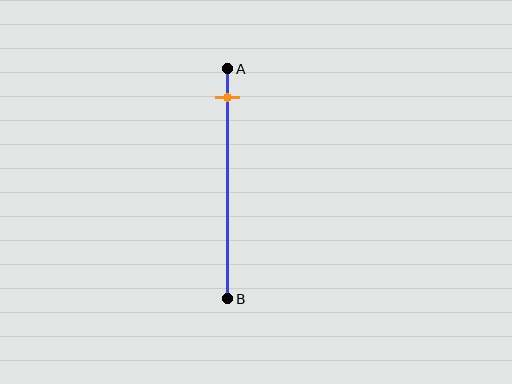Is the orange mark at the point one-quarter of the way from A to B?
No, the mark is at about 15% from A, not at the 25% one-quarter point.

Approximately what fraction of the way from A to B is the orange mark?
The orange mark is approximately 15% of the way from A to B.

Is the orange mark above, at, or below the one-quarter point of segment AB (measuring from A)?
The orange mark is above the one-quarter point of segment AB.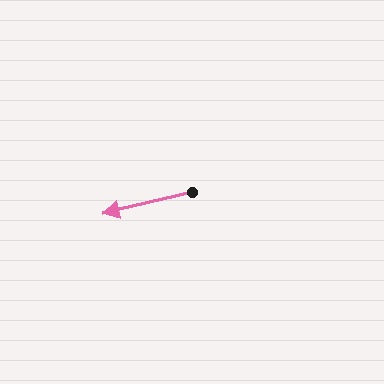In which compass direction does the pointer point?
West.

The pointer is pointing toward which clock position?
Roughly 9 o'clock.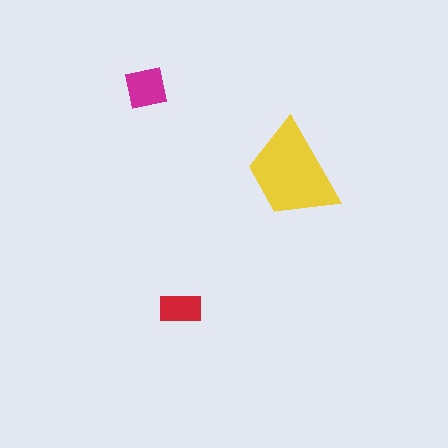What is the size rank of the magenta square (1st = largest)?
2nd.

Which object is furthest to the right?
The yellow trapezoid is rightmost.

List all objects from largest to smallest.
The yellow trapezoid, the magenta square, the red rectangle.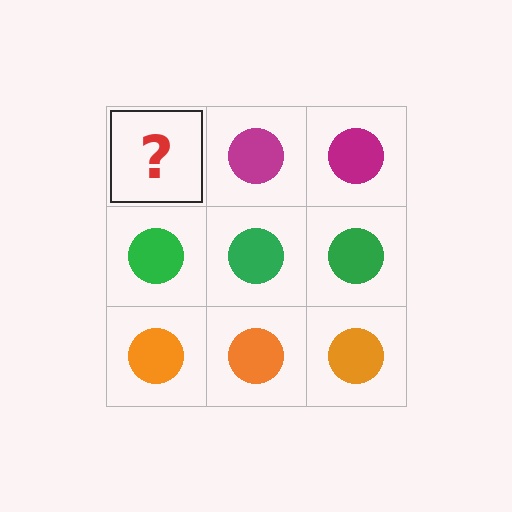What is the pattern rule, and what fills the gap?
The rule is that each row has a consistent color. The gap should be filled with a magenta circle.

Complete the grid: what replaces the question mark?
The question mark should be replaced with a magenta circle.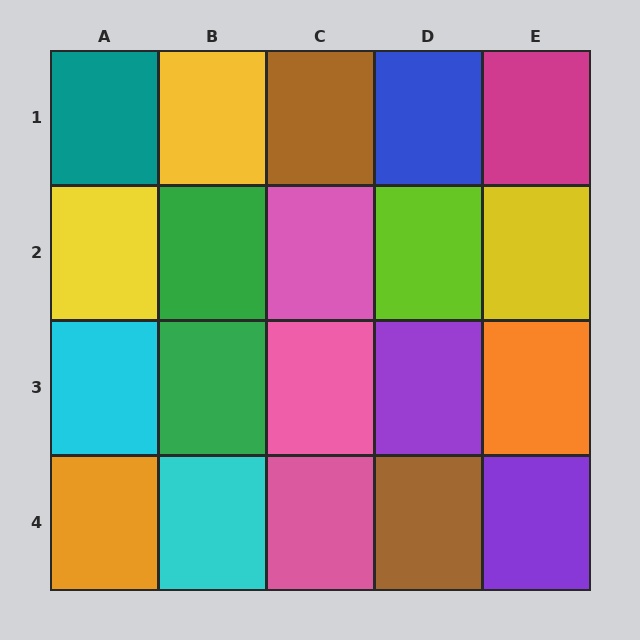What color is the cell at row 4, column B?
Cyan.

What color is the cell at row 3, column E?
Orange.